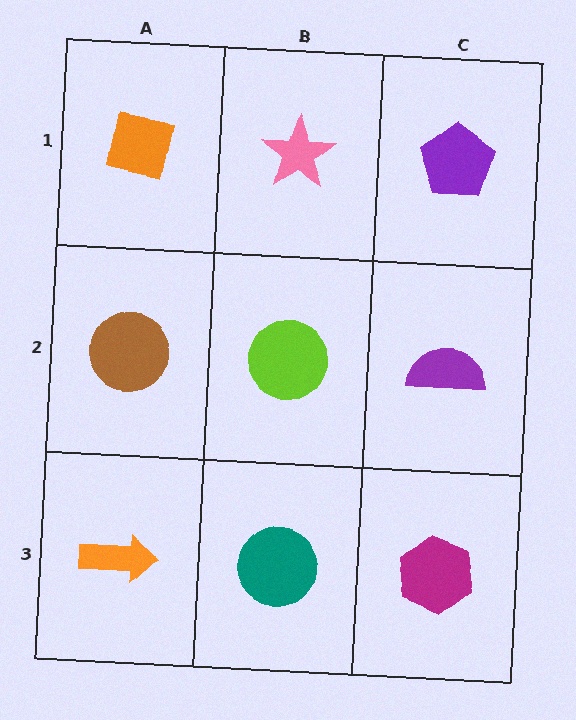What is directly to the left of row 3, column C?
A teal circle.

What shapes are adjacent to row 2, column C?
A purple pentagon (row 1, column C), a magenta hexagon (row 3, column C), a lime circle (row 2, column B).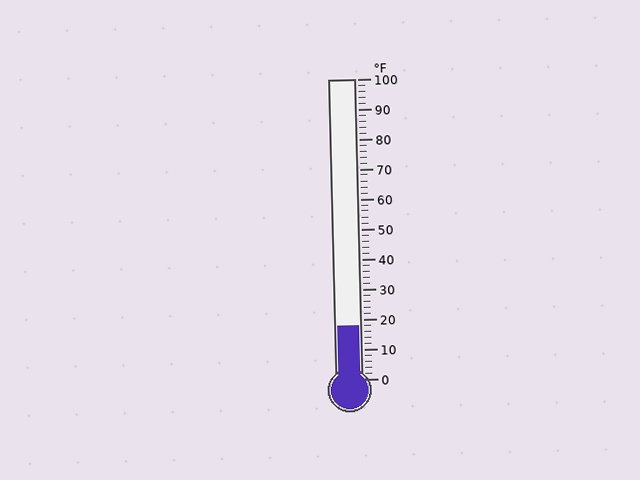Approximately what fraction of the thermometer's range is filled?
The thermometer is filled to approximately 20% of its range.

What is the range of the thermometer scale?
The thermometer scale ranges from 0°F to 100°F.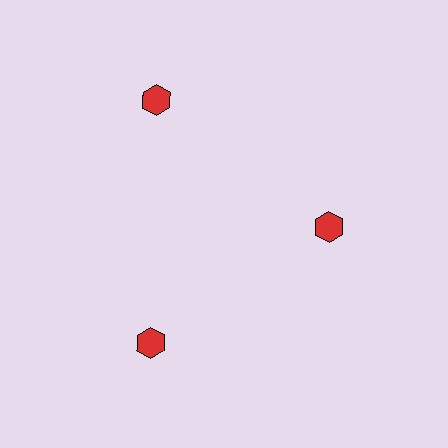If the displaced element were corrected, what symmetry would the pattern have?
It would have 3-fold rotational symmetry — the pattern would map onto itself every 120 degrees.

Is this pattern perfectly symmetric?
No. The 3 red hexagons are arranged in a ring, but one element near the 3 o'clock position is pulled inward toward the center, breaking the 3-fold rotational symmetry.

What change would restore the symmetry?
The symmetry would be restored by moving it outward, back onto the ring so that all 3 hexagons sit at equal angles and equal distance from the center.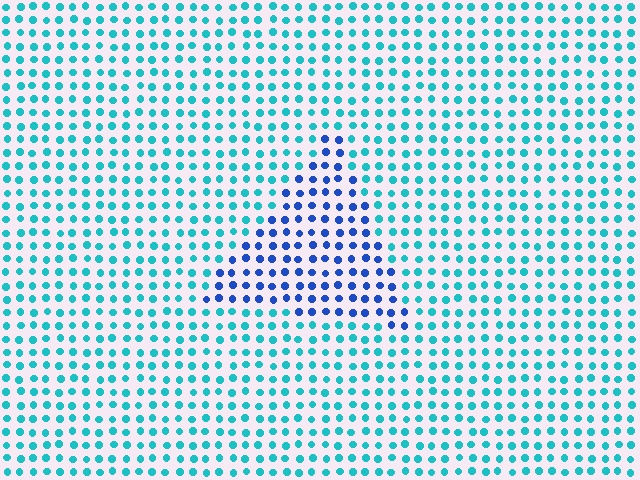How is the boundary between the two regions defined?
The boundary is defined purely by a slight shift in hue (about 42 degrees). Spacing, size, and orientation are identical on both sides.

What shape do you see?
I see a triangle.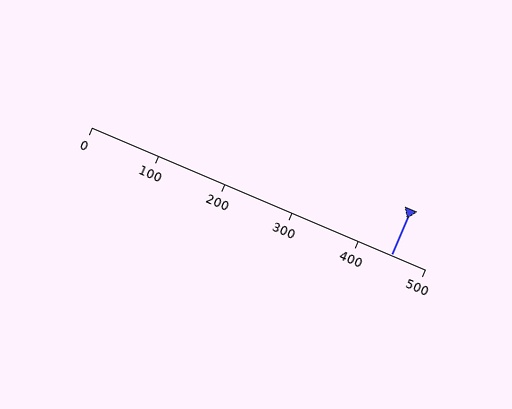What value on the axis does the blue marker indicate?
The marker indicates approximately 450.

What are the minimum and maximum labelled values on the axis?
The axis runs from 0 to 500.